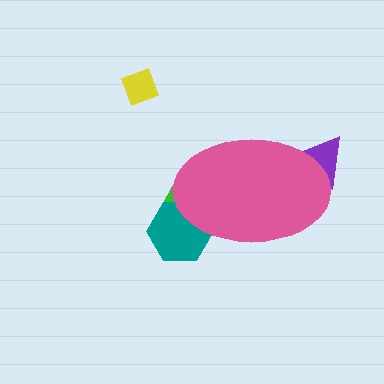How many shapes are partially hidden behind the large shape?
3 shapes are partially hidden.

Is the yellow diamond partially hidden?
No, the yellow diamond is fully visible.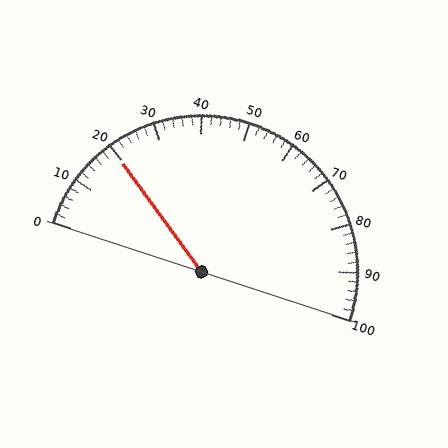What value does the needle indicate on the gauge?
The needle indicates approximately 20.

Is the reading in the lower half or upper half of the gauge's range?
The reading is in the lower half of the range (0 to 100).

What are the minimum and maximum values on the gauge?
The gauge ranges from 0 to 100.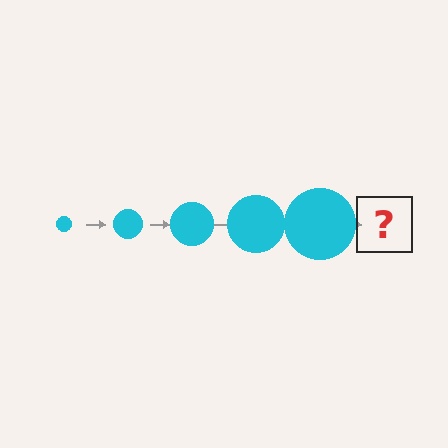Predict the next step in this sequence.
The next step is a cyan circle, larger than the previous one.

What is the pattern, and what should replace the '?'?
The pattern is that the circle gets progressively larger each step. The '?' should be a cyan circle, larger than the previous one.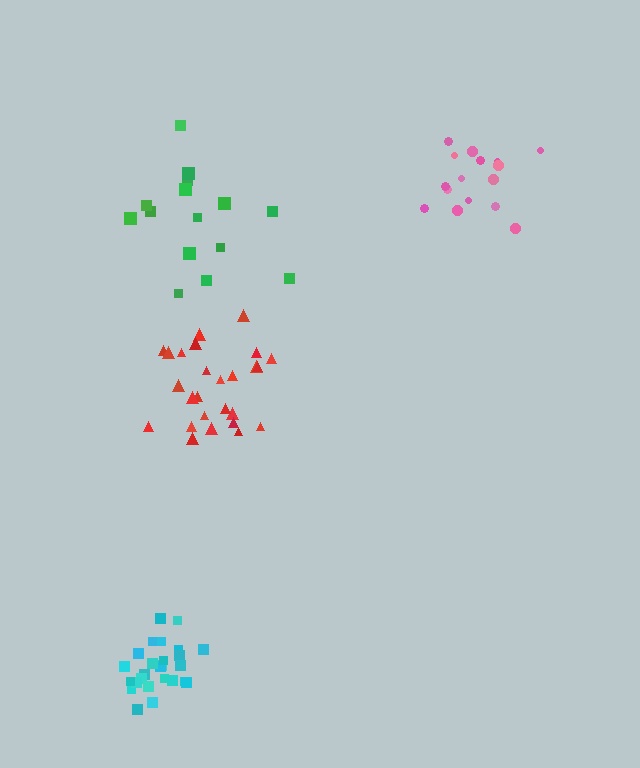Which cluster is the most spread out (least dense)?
Green.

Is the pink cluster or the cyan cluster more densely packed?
Cyan.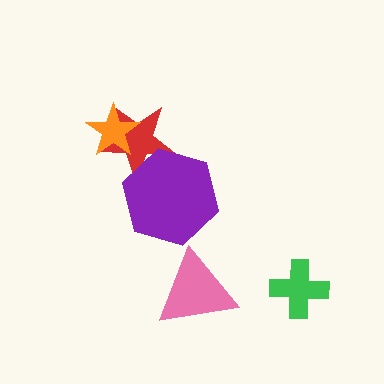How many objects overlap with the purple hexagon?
1 object overlaps with the purple hexagon.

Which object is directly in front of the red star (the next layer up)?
The purple hexagon is directly in front of the red star.